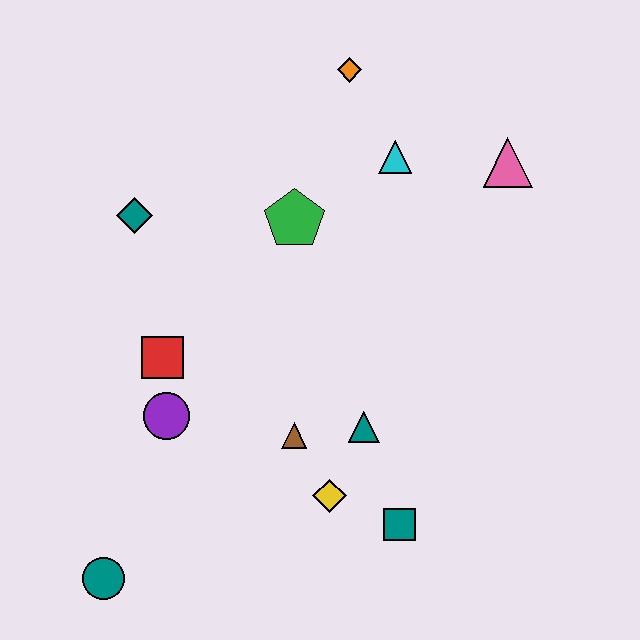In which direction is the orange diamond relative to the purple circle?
The orange diamond is above the purple circle.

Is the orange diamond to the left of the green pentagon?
No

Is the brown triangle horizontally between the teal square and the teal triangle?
No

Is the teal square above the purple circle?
No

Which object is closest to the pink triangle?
The cyan triangle is closest to the pink triangle.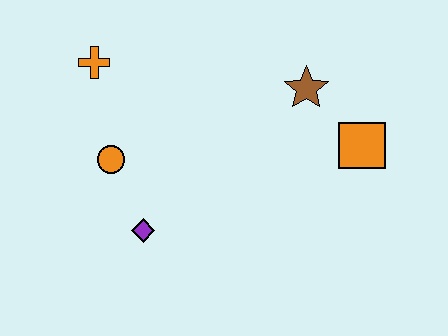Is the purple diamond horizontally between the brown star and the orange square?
No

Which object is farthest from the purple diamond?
The orange square is farthest from the purple diamond.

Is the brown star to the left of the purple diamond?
No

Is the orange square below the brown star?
Yes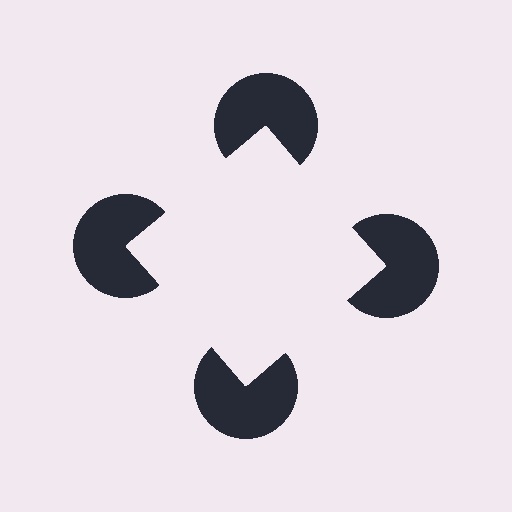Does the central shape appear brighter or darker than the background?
It typically appears slightly brighter than the background, even though no actual brightness change is drawn.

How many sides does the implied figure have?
4 sides.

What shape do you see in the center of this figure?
An illusory square — its edges are inferred from the aligned wedge cuts in the pac-man discs, not physically drawn.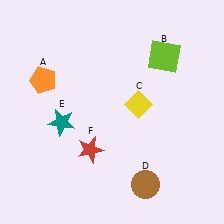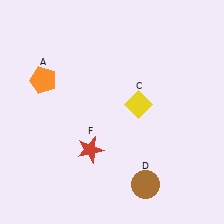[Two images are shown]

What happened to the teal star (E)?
The teal star (E) was removed in Image 2. It was in the bottom-left area of Image 1.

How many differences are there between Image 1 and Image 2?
There are 2 differences between the two images.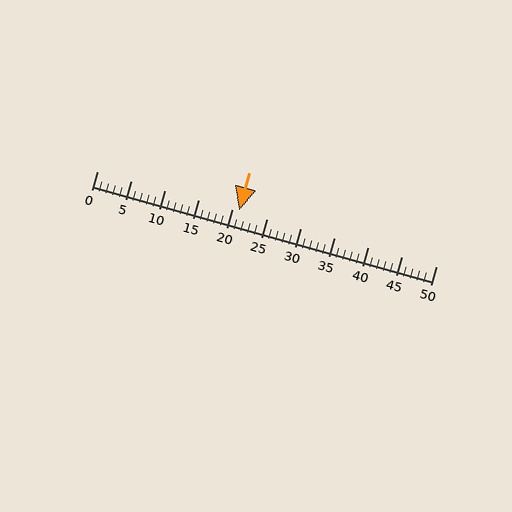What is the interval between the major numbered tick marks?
The major tick marks are spaced 5 units apart.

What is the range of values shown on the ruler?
The ruler shows values from 0 to 50.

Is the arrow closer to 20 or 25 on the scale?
The arrow is closer to 20.